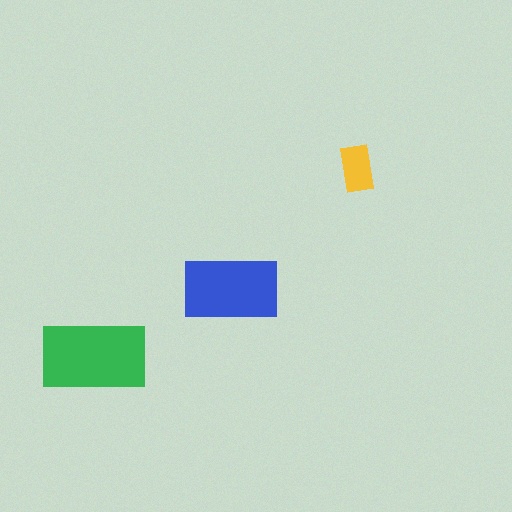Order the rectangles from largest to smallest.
the green one, the blue one, the yellow one.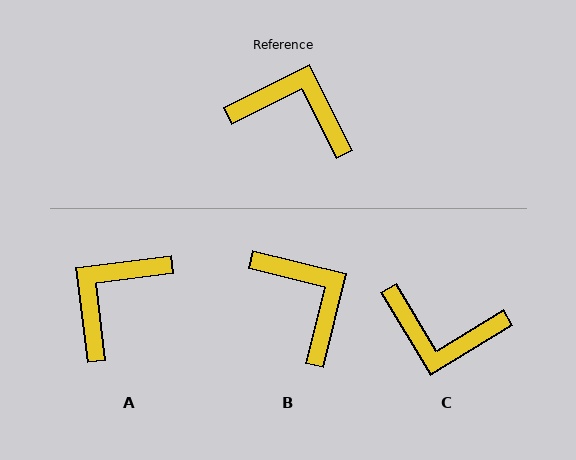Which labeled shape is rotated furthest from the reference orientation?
C, about 176 degrees away.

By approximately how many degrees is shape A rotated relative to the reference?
Approximately 70 degrees counter-clockwise.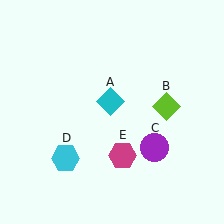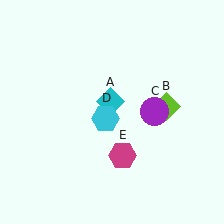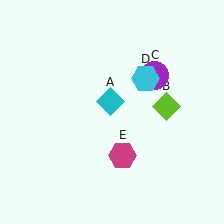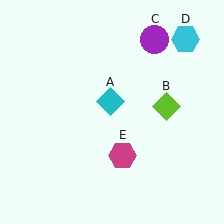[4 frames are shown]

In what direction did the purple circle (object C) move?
The purple circle (object C) moved up.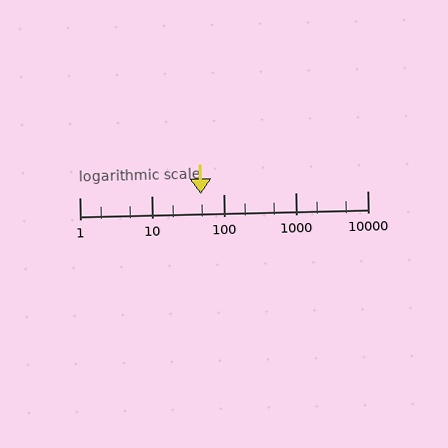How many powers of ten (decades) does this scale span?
The scale spans 4 decades, from 1 to 10000.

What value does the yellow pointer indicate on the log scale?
The pointer indicates approximately 49.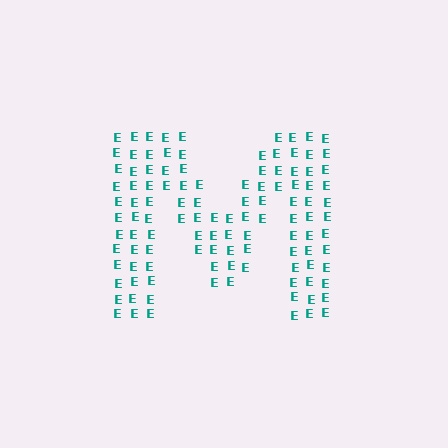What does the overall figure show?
The overall figure shows the letter M.